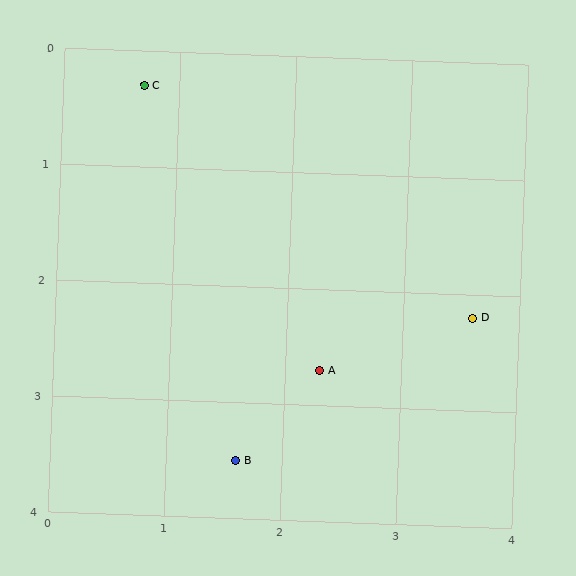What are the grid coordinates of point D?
Point D is at approximately (3.6, 2.2).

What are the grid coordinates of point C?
Point C is at approximately (0.7, 0.3).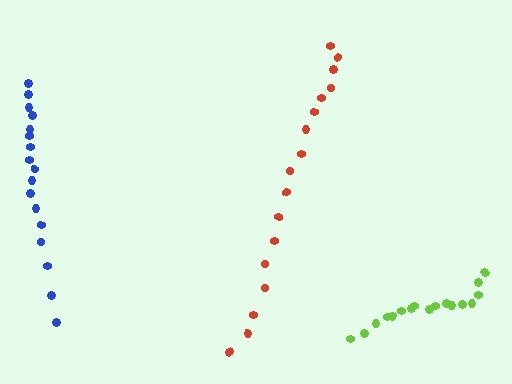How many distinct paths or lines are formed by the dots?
There are 3 distinct paths.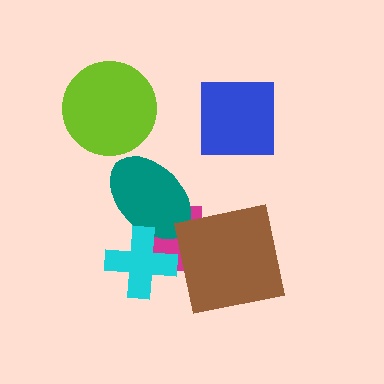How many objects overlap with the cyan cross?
2 objects overlap with the cyan cross.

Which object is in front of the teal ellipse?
The cyan cross is in front of the teal ellipse.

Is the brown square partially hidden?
No, no other shape covers it.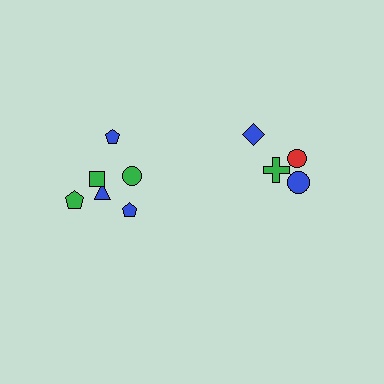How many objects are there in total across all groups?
There are 10 objects.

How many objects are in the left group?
There are 6 objects.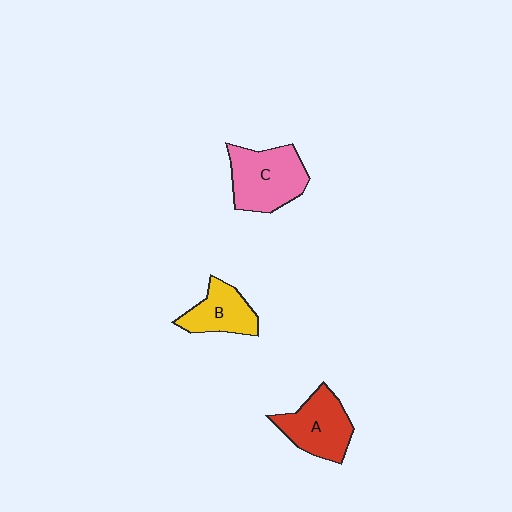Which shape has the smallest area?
Shape B (yellow).